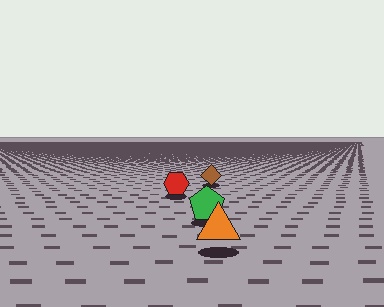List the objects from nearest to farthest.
From nearest to farthest: the orange triangle, the green pentagon, the red hexagon, the brown diamond.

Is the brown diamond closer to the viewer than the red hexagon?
No. The red hexagon is closer — you can tell from the texture gradient: the ground texture is coarser near it.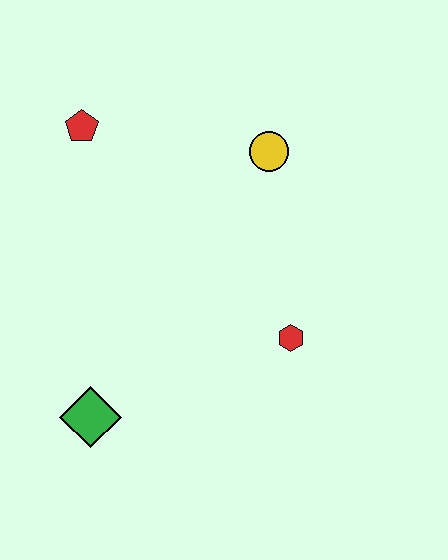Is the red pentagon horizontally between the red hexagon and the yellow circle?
No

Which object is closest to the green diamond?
The red hexagon is closest to the green diamond.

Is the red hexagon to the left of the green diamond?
No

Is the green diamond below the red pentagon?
Yes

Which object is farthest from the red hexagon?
The red pentagon is farthest from the red hexagon.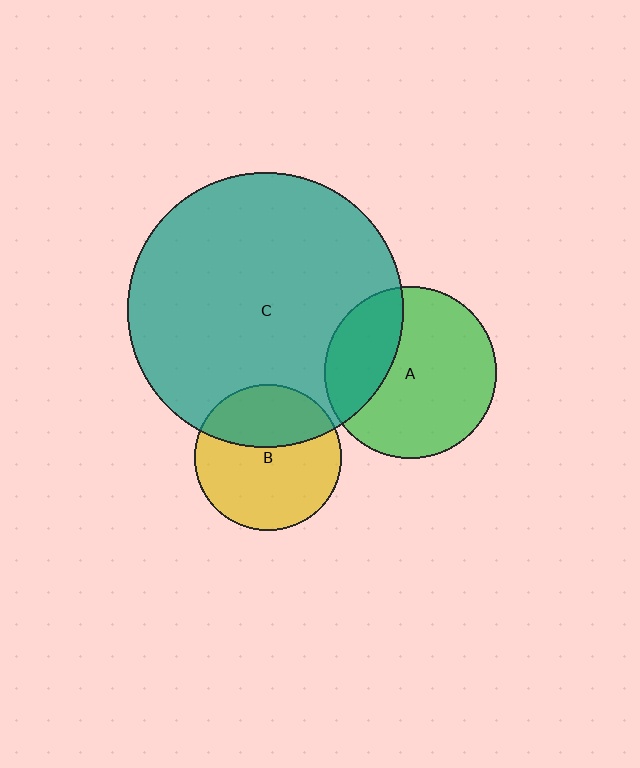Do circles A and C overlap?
Yes.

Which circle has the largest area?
Circle C (teal).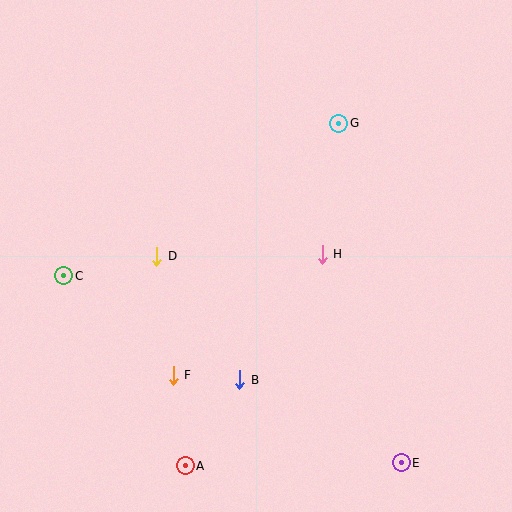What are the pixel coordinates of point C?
Point C is at (64, 276).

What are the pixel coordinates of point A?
Point A is at (185, 466).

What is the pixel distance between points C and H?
The distance between C and H is 259 pixels.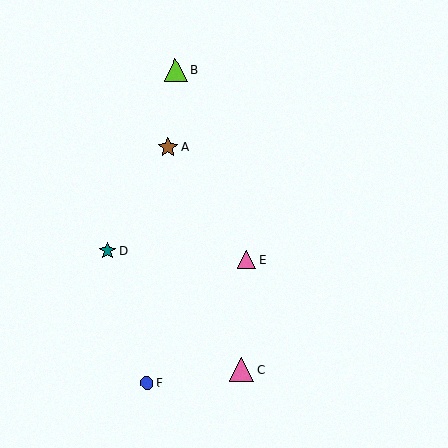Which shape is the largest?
The pink triangle (labeled C) is the largest.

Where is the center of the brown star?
The center of the brown star is at (168, 147).